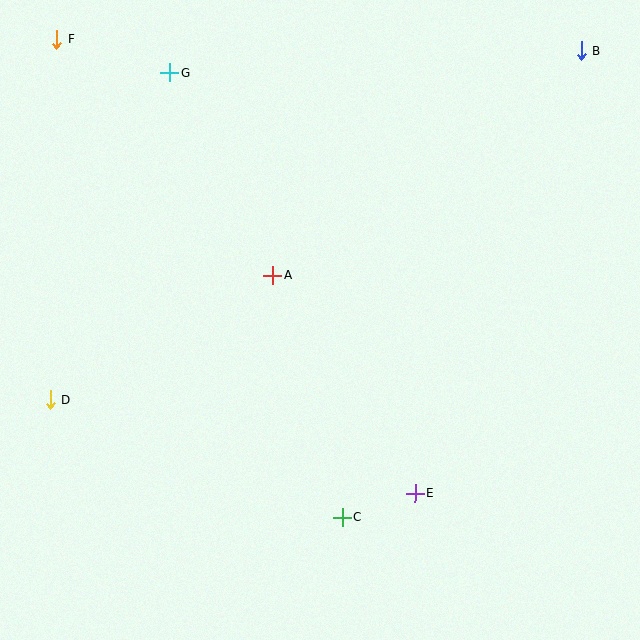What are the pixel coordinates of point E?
Point E is at (415, 493).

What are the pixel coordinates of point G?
Point G is at (170, 72).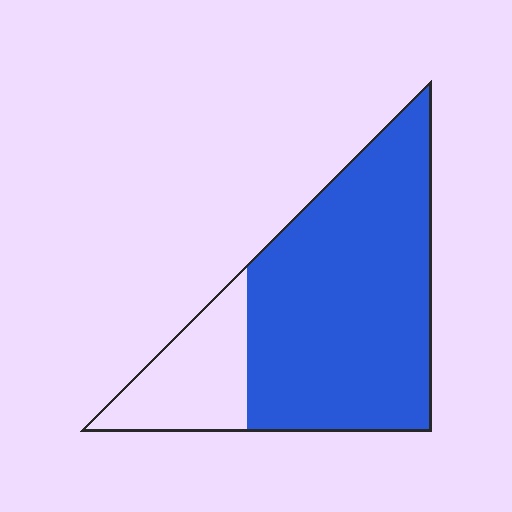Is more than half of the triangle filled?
Yes.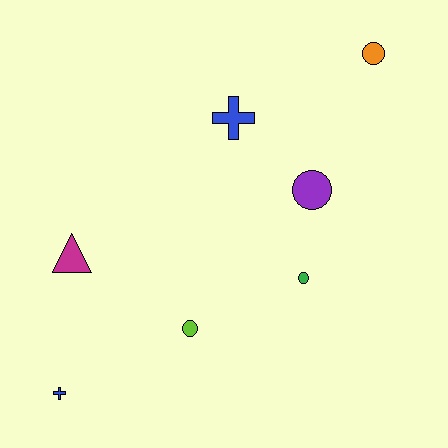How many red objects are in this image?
There are no red objects.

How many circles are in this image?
There are 4 circles.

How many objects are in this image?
There are 7 objects.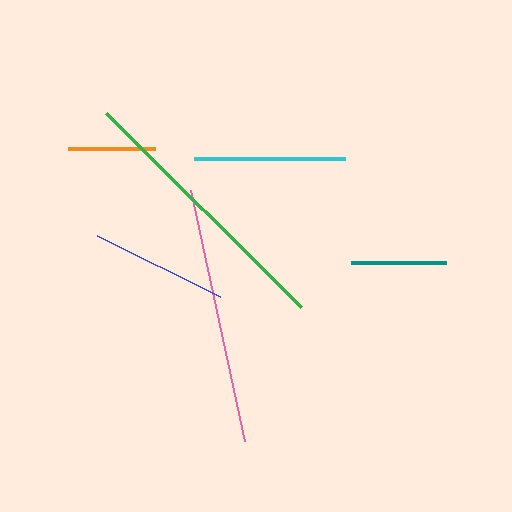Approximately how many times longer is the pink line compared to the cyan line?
The pink line is approximately 1.7 times the length of the cyan line.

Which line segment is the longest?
The green line is the longest at approximately 276 pixels.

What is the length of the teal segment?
The teal segment is approximately 95 pixels long.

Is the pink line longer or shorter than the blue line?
The pink line is longer than the blue line.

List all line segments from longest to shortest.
From longest to shortest: green, pink, cyan, blue, teal, orange.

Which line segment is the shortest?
The orange line is the shortest at approximately 87 pixels.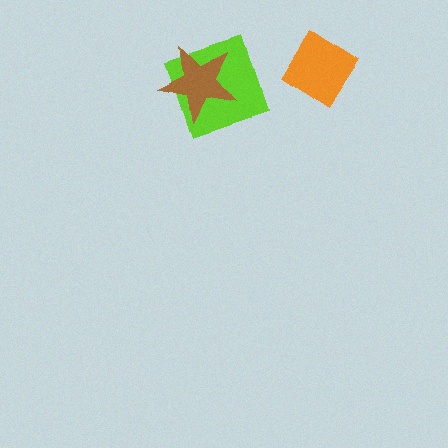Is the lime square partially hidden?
Yes, it is partially covered by another shape.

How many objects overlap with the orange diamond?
0 objects overlap with the orange diamond.